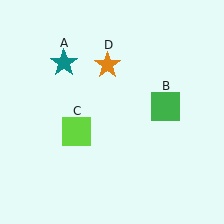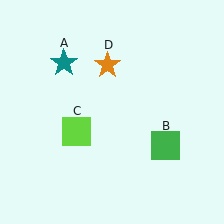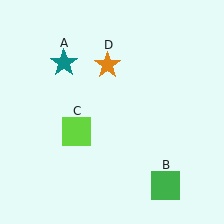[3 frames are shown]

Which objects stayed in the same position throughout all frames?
Teal star (object A) and lime square (object C) and orange star (object D) remained stationary.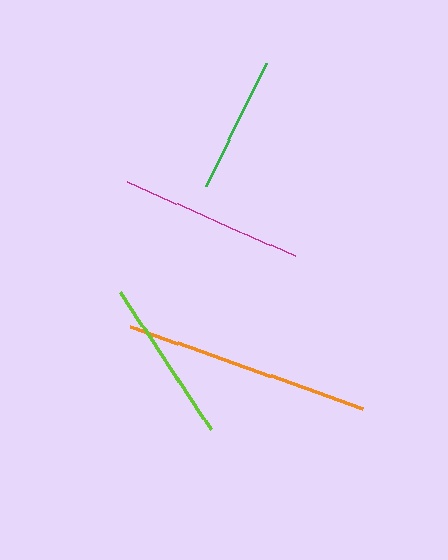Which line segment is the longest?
The orange line is the longest at approximately 247 pixels.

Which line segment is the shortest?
The green line is the shortest at approximately 137 pixels.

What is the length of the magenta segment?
The magenta segment is approximately 183 pixels long.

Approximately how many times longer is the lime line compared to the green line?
The lime line is approximately 1.2 times the length of the green line.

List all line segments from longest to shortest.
From longest to shortest: orange, magenta, lime, green.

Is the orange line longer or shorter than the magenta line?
The orange line is longer than the magenta line.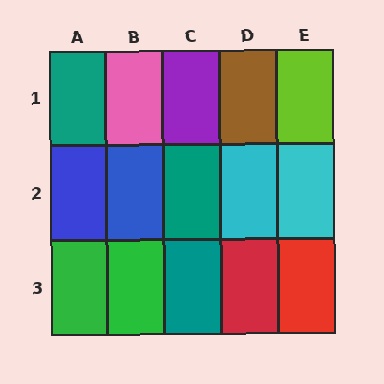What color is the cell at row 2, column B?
Blue.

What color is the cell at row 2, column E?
Cyan.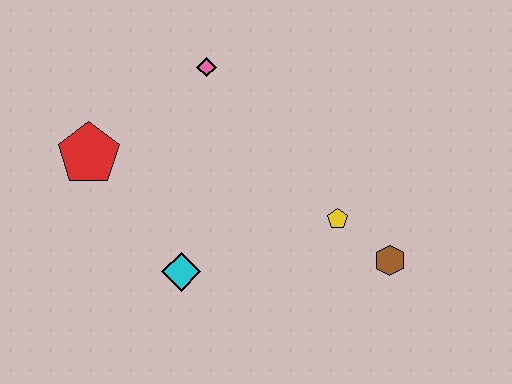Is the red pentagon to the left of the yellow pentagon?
Yes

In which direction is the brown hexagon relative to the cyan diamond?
The brown hexagon is to the right of the cyan diamond.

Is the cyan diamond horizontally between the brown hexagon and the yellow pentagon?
No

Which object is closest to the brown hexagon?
The yellow pentagon is closest to the brown hexagon.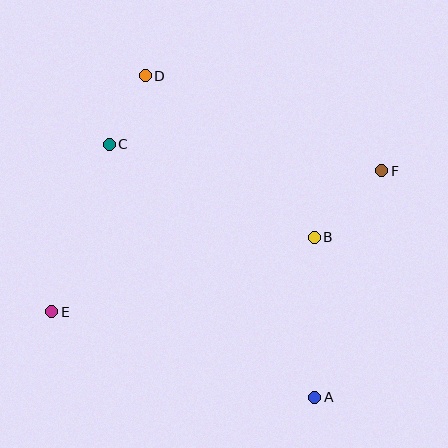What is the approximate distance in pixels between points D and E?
The distance between D and E is approximately 254 pixels.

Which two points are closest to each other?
Points C and D are closest to each other.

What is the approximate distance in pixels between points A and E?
The distance between A and E is approximately 277 pixels.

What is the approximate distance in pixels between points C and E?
The distance between C and E is approximately 177 pixels.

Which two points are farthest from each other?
Points A and D are farthest from each other.